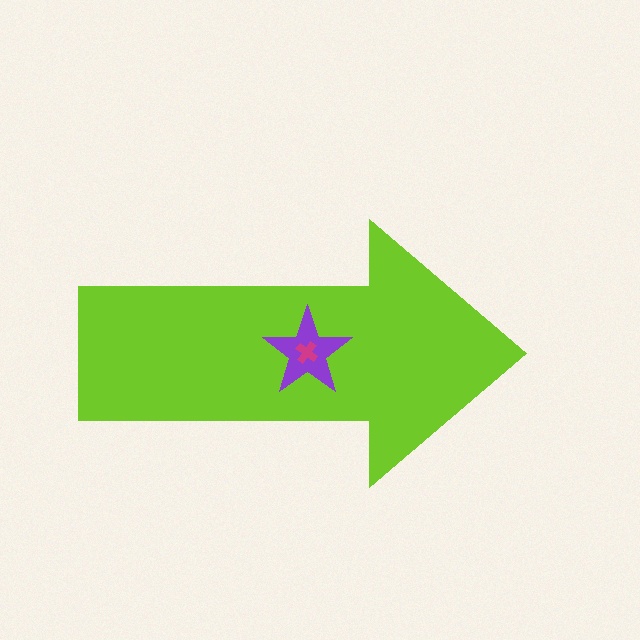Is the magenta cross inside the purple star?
Yes.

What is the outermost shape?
The lime arrow.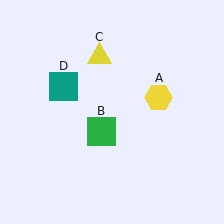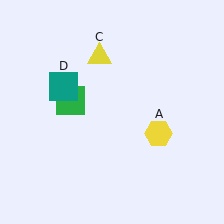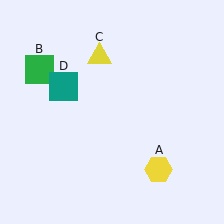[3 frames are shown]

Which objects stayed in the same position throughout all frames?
Yellow triangle (object C) and teal square (object D) remained stationary.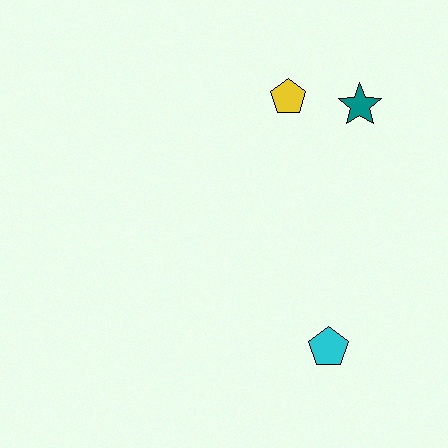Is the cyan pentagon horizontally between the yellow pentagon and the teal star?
Yes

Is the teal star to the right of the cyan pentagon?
Yes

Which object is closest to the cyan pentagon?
The teal star is closest to the cyan pentagon.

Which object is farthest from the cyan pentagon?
The yellow pentagon is farthest from the cyan pentagon.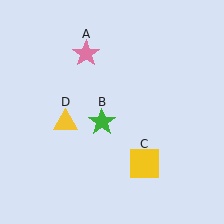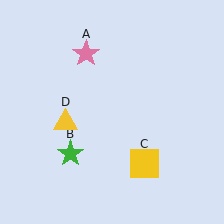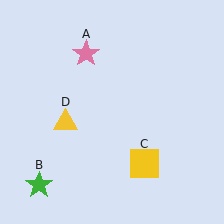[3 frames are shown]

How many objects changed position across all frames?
1 object changed position: green star (object B).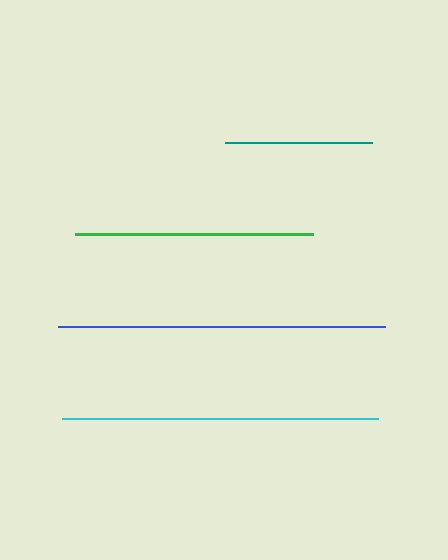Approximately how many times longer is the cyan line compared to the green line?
The cyan line is approximately 1.3 times the length of the green line.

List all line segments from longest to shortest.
From longest to shortest: blue, cyan, green, teal.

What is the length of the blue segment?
The blue segment is approximately 327 pixels long.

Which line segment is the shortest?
The teal line is the shortest at approximately 148 pixels.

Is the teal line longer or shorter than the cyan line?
The cyan line is longer than the teal line.